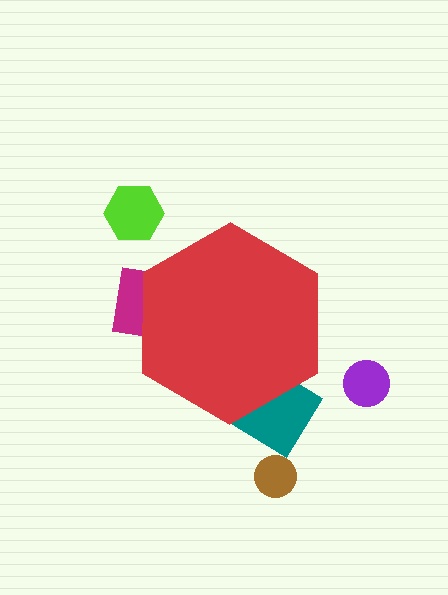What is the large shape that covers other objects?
A red hexagon.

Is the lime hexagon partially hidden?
No, the lime hexagon is fully visible.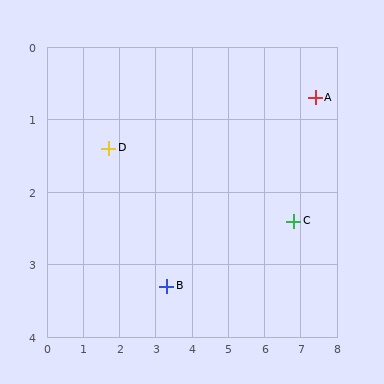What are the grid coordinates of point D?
Point D is at approximately (1.7, 1.4).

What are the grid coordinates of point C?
Point C is at approximately (6.8, 2.4).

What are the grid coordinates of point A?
Point A is at approximately (7.4, 0.7).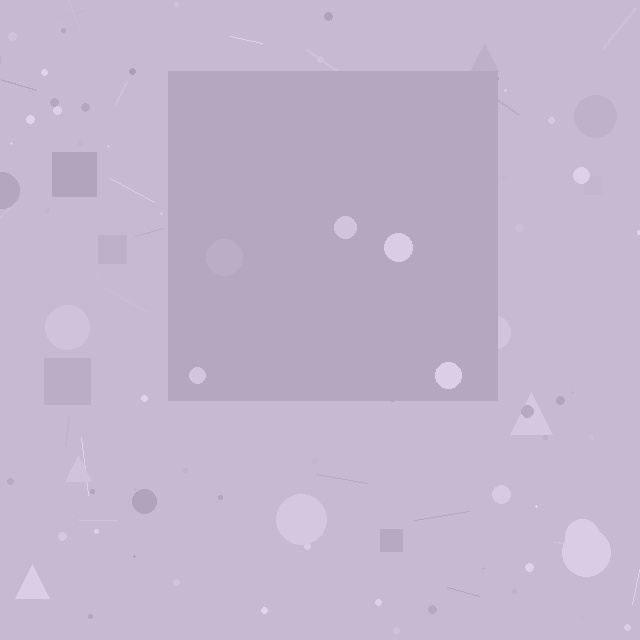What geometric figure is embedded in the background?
A square is embedded in the background.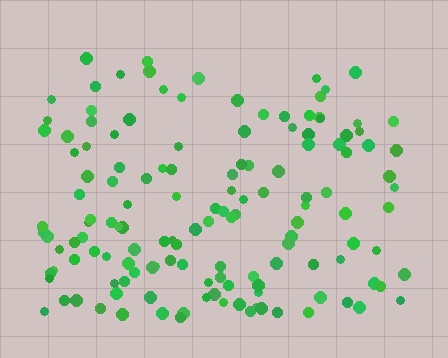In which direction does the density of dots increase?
From top to bottom, with the bottom side densest.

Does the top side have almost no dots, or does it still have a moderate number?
Still a moderate number, just noticeably fewer than the bottom.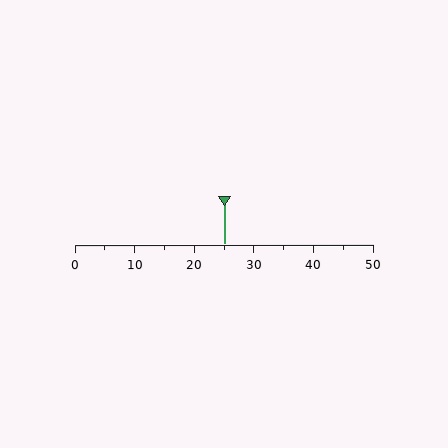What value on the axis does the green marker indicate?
The marker indicates approximately 25.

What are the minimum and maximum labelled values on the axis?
The axis runs from 0 to 50.